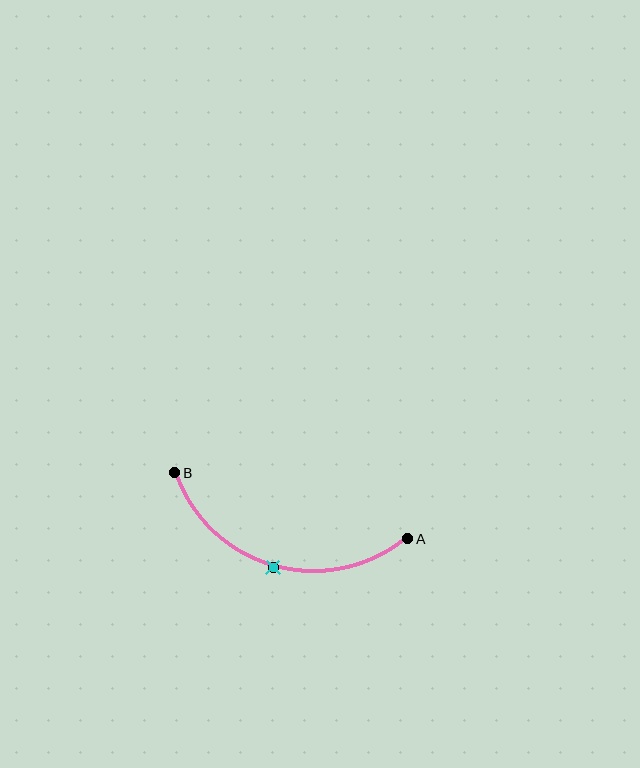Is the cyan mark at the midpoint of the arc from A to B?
Yes. The cyan mark lies on the arc at equal arc-length from both A and B — it is the arc midpoint.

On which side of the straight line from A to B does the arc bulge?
The arc bulges below the straight line connecting A and B.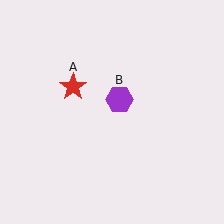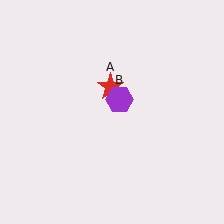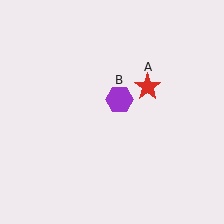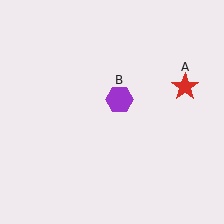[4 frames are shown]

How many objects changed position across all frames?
1 object changed position: red star (object A).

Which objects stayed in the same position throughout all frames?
Purple hexagon (object B) remained stationary.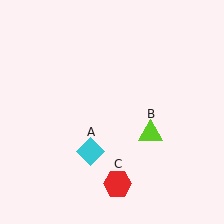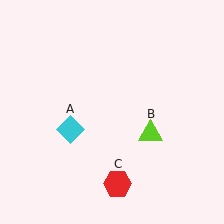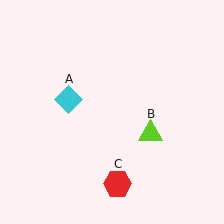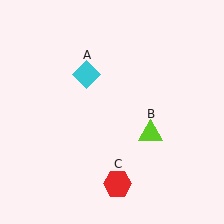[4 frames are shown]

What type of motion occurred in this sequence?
The cyan diamond (object A) rotated clockwise around the center of the scene.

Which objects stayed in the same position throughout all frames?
Lime triangle (object B) and red hexagon (object C) remained stationary.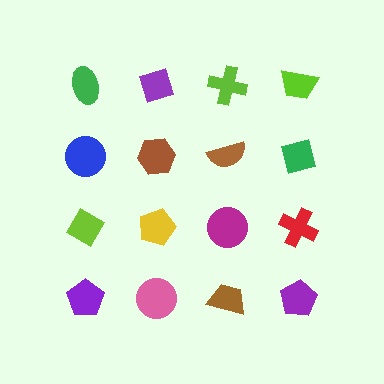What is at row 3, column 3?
A magenta circle.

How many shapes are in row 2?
4 shapes.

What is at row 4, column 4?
A purple pentagon.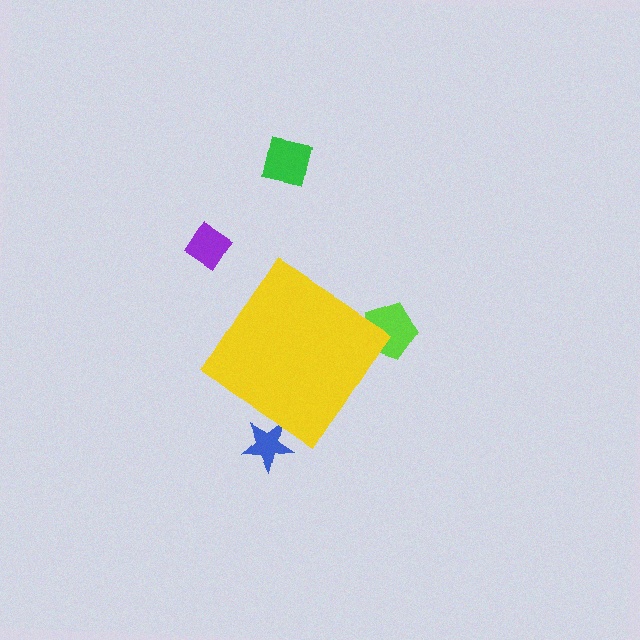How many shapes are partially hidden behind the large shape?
2 shapes are partially hidden.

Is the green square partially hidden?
No, the green square is fully visible.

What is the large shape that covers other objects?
A yellow diamond.